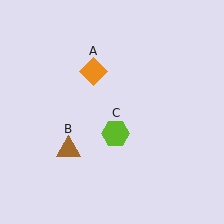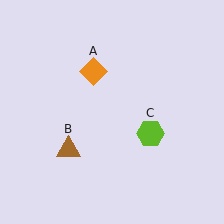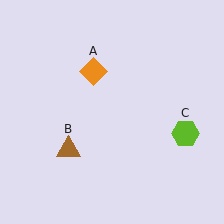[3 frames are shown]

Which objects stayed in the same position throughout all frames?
Orange diamond (object A) and brown triangle (object B) remained stationary.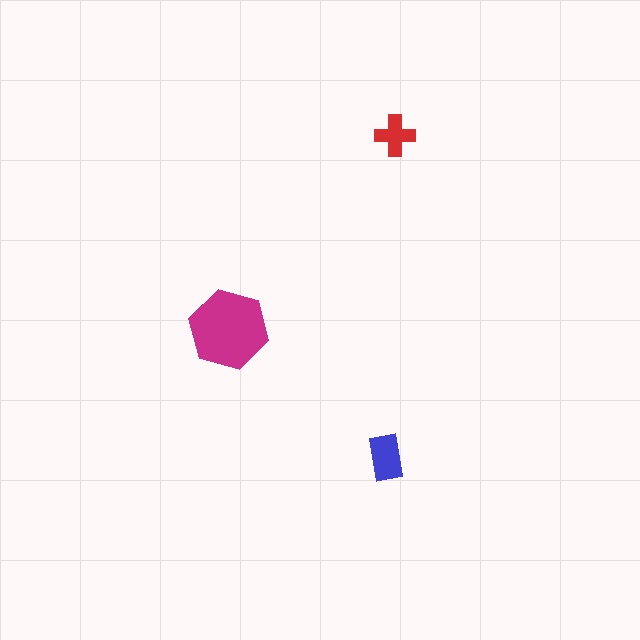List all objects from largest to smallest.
The magenta hexagon, the blue rectangle, the red cross.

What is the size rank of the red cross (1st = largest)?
3rd.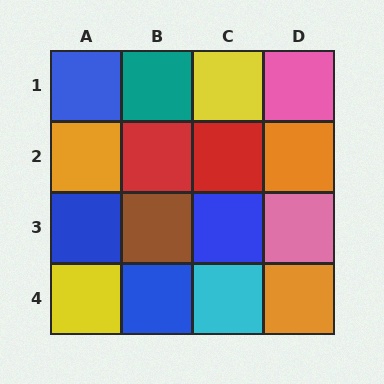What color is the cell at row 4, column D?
Orange.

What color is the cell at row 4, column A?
Yellow.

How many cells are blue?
4 cells are blue.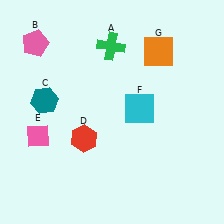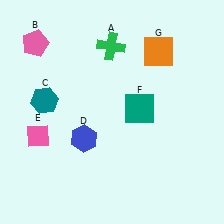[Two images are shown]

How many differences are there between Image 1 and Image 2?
There are 2 differences between the two images.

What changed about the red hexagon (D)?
In Image 1, D is red. In Image 2, it changed to blue.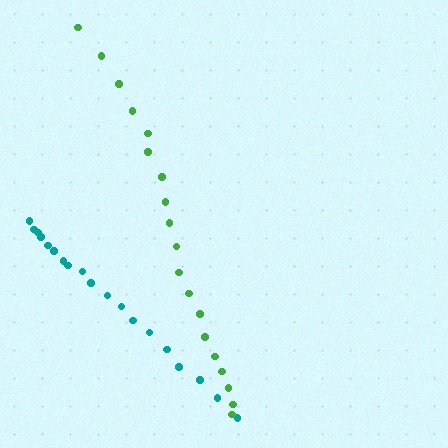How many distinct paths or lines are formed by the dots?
There are 2 distinct paths.